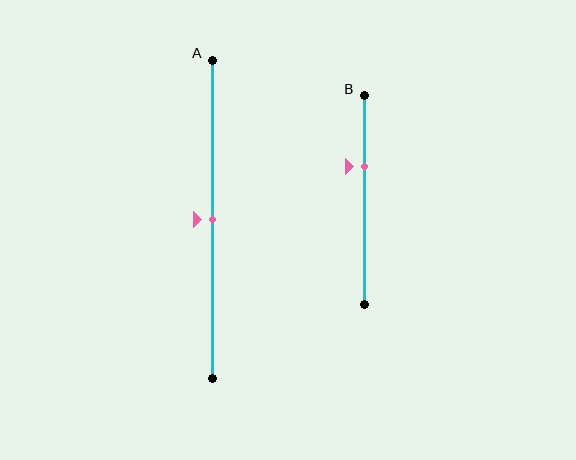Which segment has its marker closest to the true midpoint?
Segment A has its marker closest to the true midpoint.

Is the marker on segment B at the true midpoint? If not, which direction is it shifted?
No, the marker on segment B is shifted upward by about 16% of the segment length.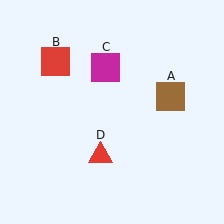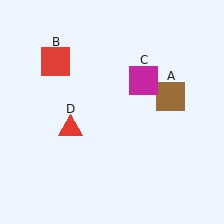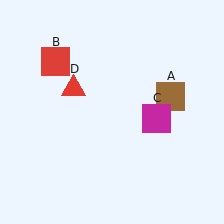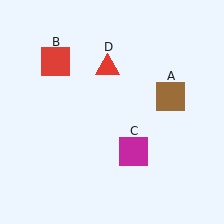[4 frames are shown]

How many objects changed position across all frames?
2 objects changed position: magenta square (object C), red triangle (object D).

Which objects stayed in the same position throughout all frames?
Brown square (object A) and red square (object B) remained stationary.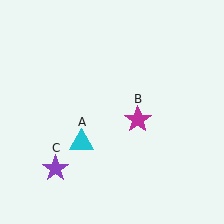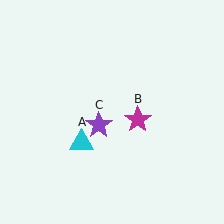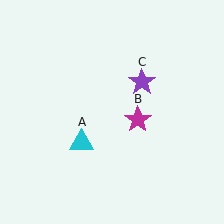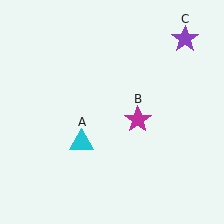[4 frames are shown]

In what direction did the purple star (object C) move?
The purple star (object C) moved up and to the right.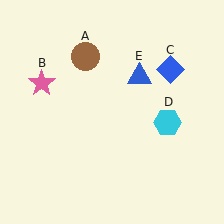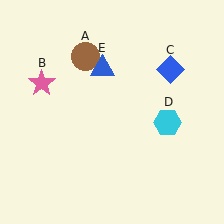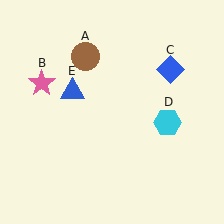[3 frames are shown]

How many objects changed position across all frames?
1 object changed position: blue triangle (object E).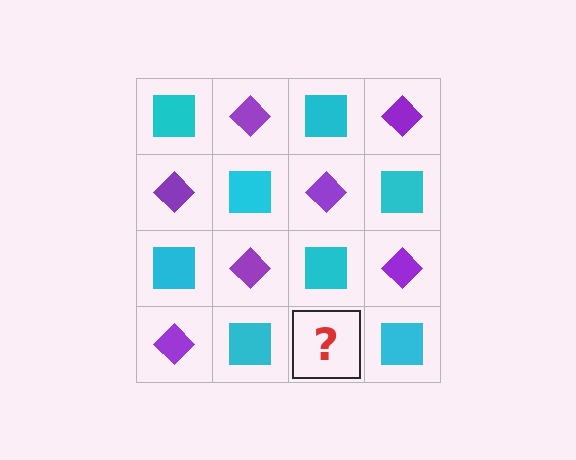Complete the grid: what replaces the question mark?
The question mark should be replaced with a purple diamond.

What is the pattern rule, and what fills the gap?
The rule is that it alternates cyan square and purple diamond in a checkerboard pattern. The gap should be filled with a purple diamond.